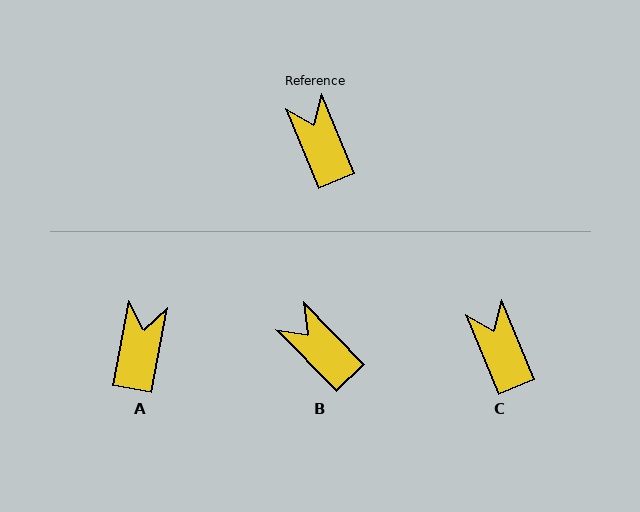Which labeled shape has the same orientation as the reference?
C.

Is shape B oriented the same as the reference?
No, it is off by about 21 degrees.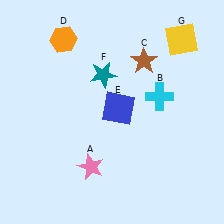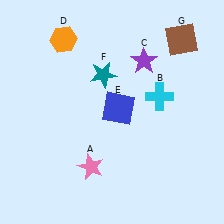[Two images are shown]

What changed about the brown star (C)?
In Image 1, C is brown. In Image 2, it changed to purple.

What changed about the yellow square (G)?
In Image 1, G is yellow. In Image 2, it changed to brown.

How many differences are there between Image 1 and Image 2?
There are 2 differences between the two images.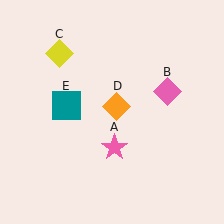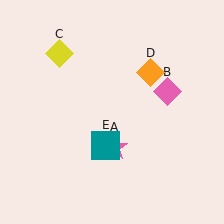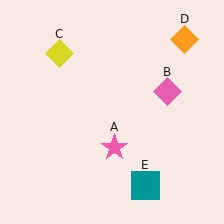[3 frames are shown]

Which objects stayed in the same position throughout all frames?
Pink star (object A) and pink diamond (object B) and yellow diamond (object C) remained stationary.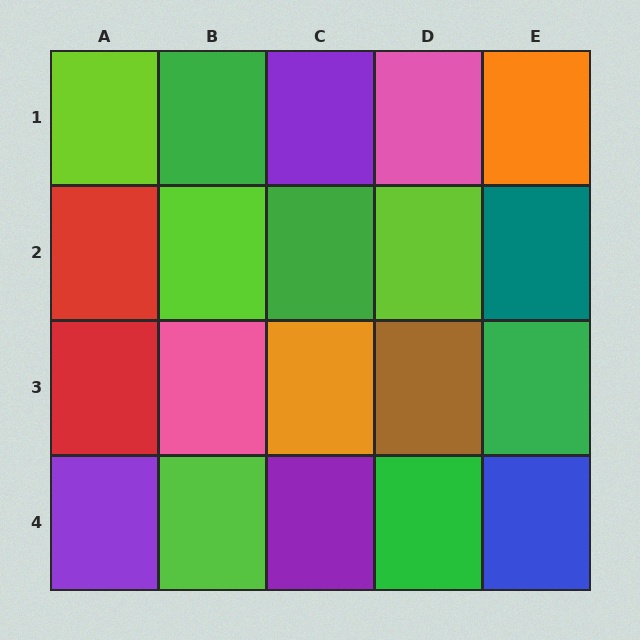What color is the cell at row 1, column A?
Lime.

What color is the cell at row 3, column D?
Brown.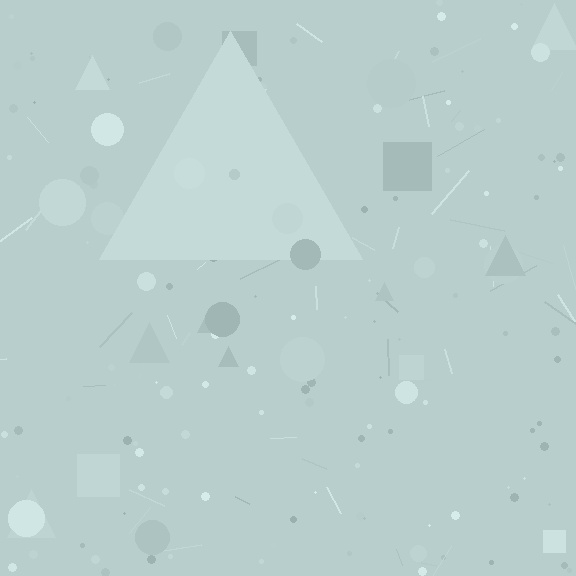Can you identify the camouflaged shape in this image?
The camouflaged shape is a triangle.